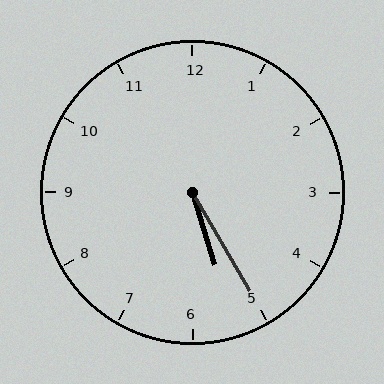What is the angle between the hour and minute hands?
Approximately 12 degrees.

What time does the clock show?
5:25.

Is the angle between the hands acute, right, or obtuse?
It is acute.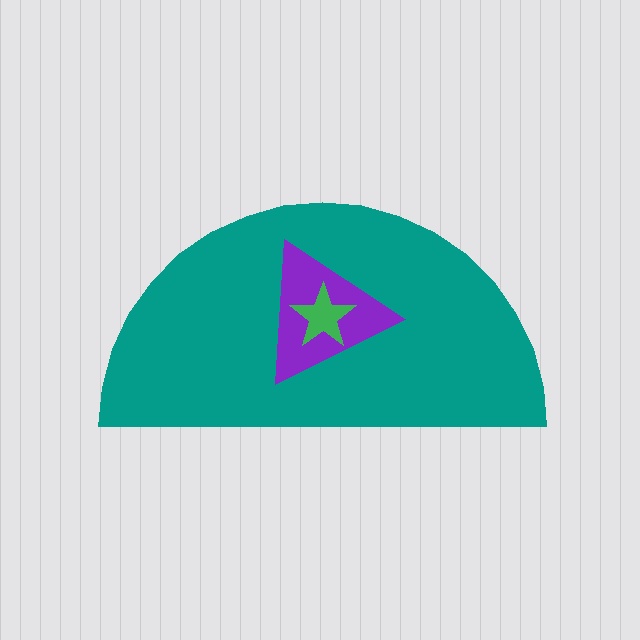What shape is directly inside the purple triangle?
The green star.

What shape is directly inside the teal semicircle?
The purple triangle.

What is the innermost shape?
The green star.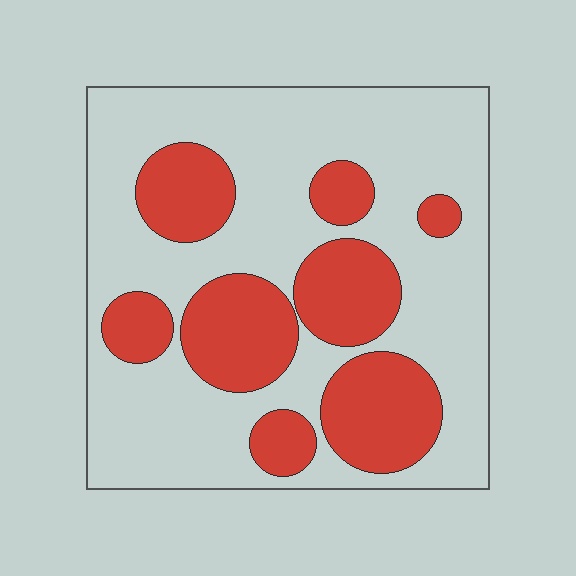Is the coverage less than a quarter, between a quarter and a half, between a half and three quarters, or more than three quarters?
Between a quarter and a half.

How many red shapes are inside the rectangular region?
8.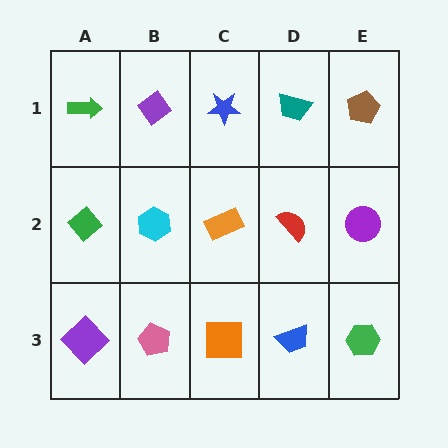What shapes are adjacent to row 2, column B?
A purple diamond (row 1, column B), a pink pentagon (row 3, column B), a green diamond (row 2, column A), an orange rectangle (row 2, column C).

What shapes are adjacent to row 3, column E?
A purple circle (row 2, column E), a blue trapezoid (row 3, column D).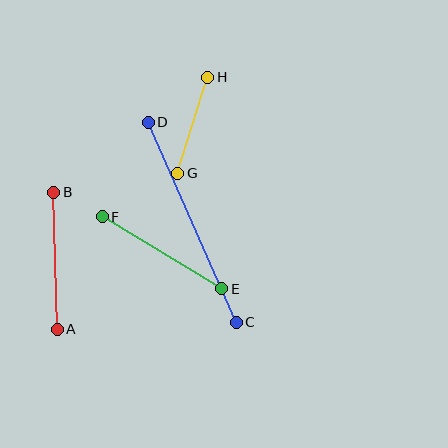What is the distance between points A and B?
The distance is approximately 137 pixels.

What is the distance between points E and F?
The distance is approximately 140 pixels.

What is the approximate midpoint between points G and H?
The midpoint is at approximately (193, 125) pixels.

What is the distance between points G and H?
The distance is approximately 101 pixels.